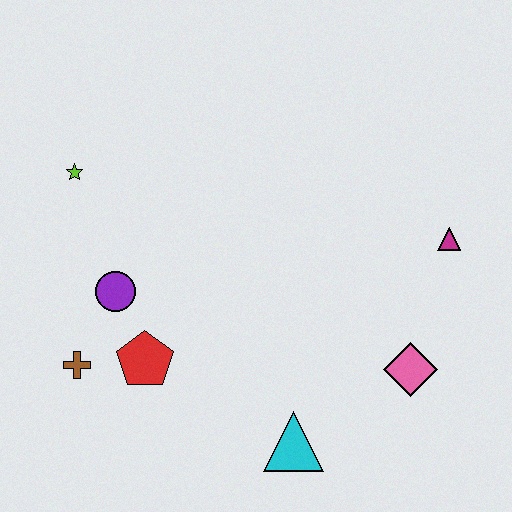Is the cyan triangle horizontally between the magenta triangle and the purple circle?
Yes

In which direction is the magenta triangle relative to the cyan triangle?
The magenta triangle is above the cyan triangle.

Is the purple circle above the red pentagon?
Yes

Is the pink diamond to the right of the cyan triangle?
Yes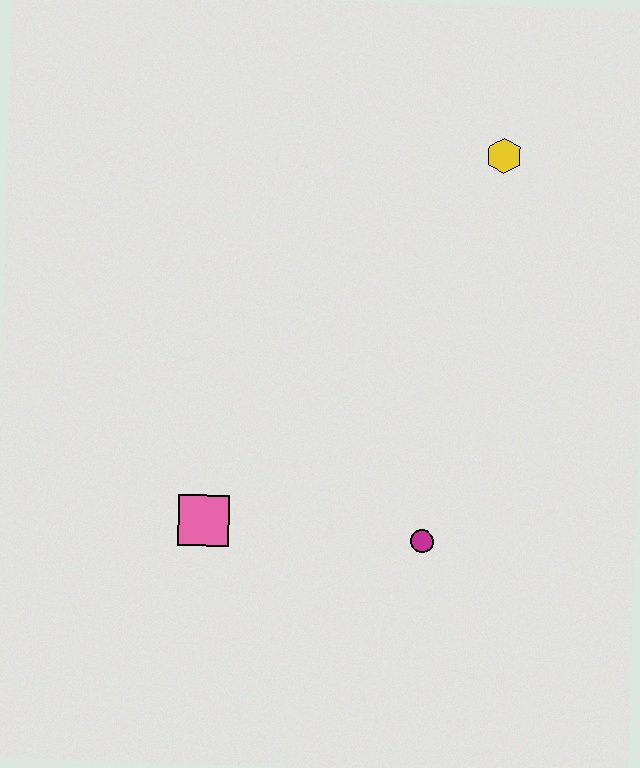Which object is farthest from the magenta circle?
The yellow hexagon is farthest from the magenta circle.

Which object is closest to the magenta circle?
The pink square is closest to the magenta circle.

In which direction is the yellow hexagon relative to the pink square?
The yellow hexagon is above the pink square.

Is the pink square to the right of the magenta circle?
No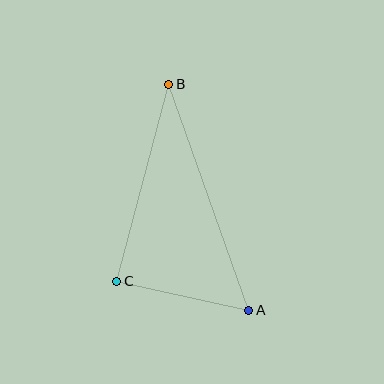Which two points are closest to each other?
Points A and C are closest to each other.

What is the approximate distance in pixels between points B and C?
The distance between B and C is approximately 204 pixels.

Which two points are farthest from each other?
Points A and B are farthest from each other.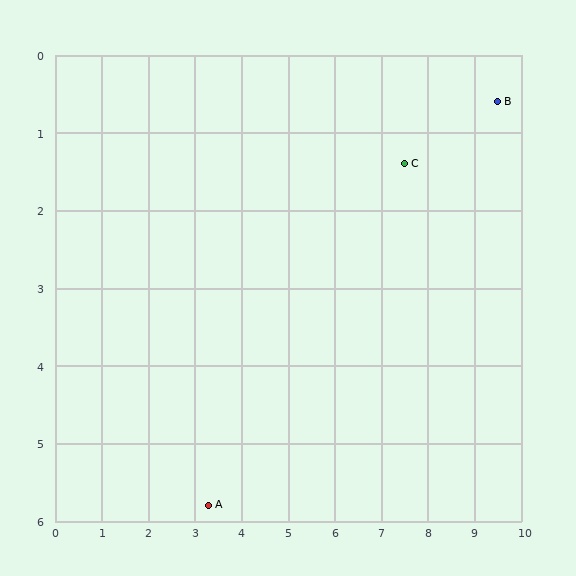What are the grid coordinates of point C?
Point C is at approximately (7.5, 1.4).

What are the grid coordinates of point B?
Point B is at approximately (9.5, 0.6).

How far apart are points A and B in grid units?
Points A and B are about 8.1 grid units apart.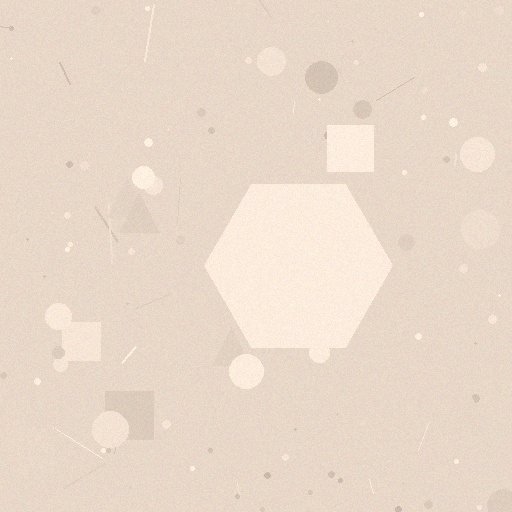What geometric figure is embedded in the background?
A hexagon is embedded in the background.